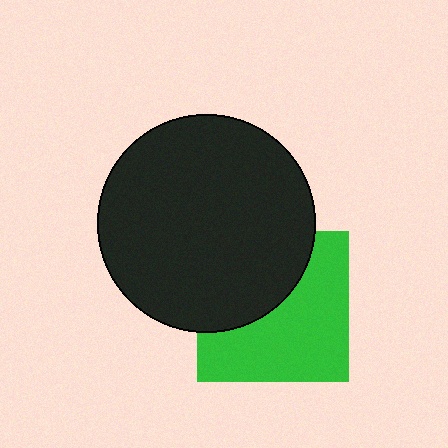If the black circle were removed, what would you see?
You would see the complete green square.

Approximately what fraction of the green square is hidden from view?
Roughly 41% of the green square is hidden behind the black circle.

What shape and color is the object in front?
The object in front is a black circle.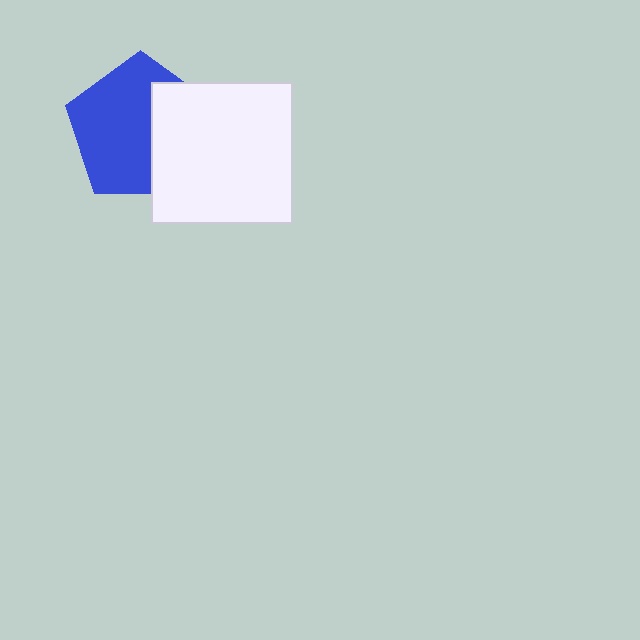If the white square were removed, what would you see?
You would see the complete blue pentagon.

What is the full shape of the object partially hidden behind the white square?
The partially hidden object is a blue pentagon.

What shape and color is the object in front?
The object in front is a white square.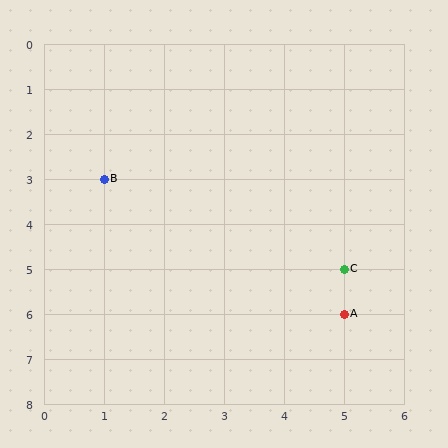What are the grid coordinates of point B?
Point B is at grid coordinates (1, 3).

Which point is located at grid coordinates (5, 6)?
Point A is at (5, 6).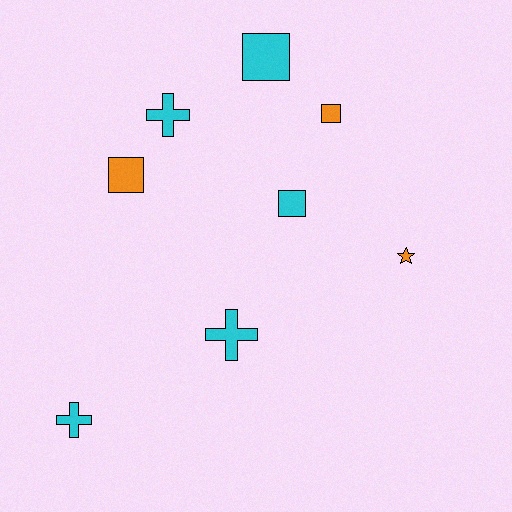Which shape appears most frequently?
Square, with 4 objects.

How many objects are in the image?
There are 8 objects.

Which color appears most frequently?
Cyan, with 5 objects.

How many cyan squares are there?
There are 2 cyan squares.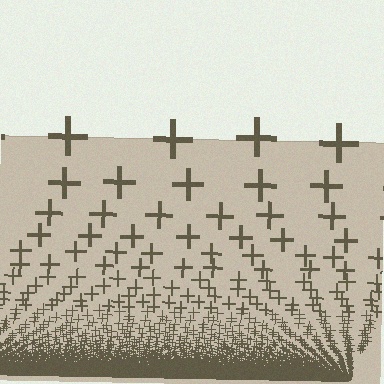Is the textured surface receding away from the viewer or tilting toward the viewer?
The surface appears to tilt toward the viewer. Texture elements get larger and sparser toward the top.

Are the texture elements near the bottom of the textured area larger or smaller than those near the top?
Smaller. The gradient is inverted — elements near the bottom are smaller and denser.